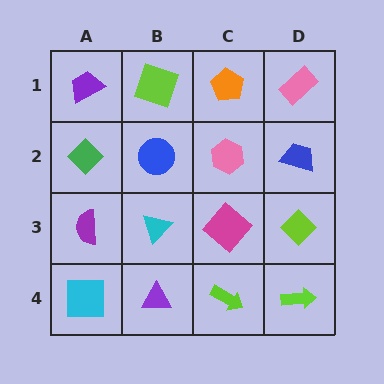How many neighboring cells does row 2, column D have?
3.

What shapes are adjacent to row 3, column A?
A green diamond (row 2, column A), a cyan square (row 4, column A), a cyan triangle (row 3, column B).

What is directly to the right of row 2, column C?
A blue trapezoid.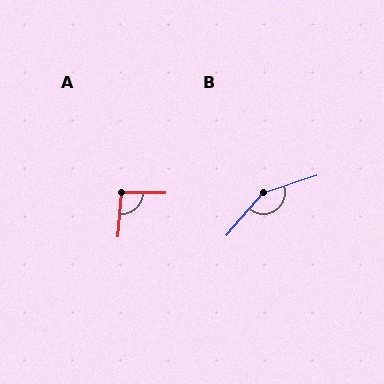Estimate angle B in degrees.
Approximately 149 degrees.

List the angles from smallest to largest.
A (93°), B (149°).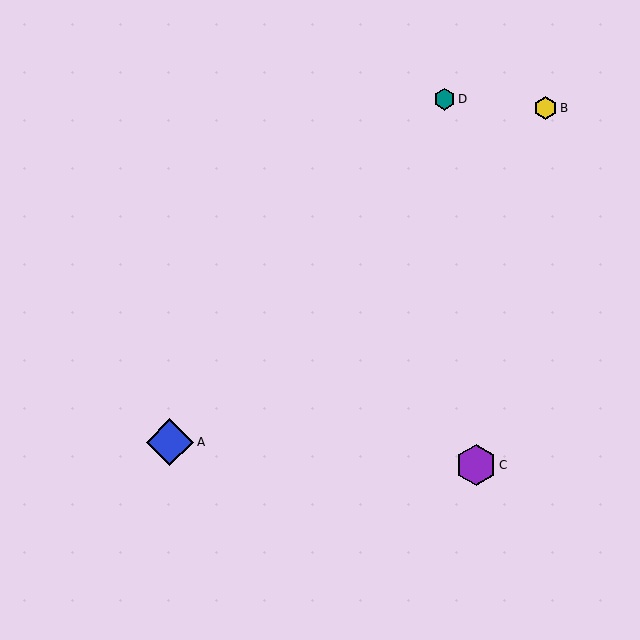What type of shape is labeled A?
Shape A is a blue diamond.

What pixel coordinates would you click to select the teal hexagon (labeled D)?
Click at (445, 99) to select the teal hexagon D.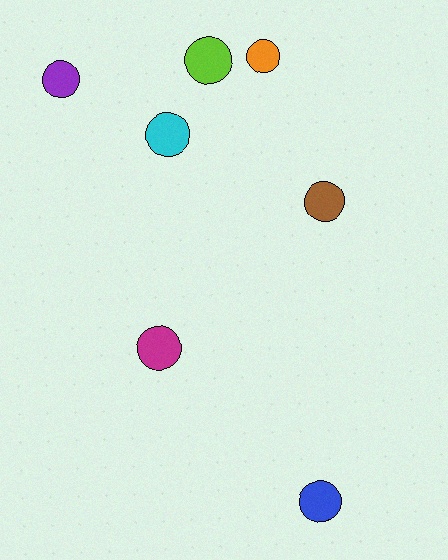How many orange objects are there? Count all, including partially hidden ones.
There is 1 orange object.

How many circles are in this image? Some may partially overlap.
There are 7 circles.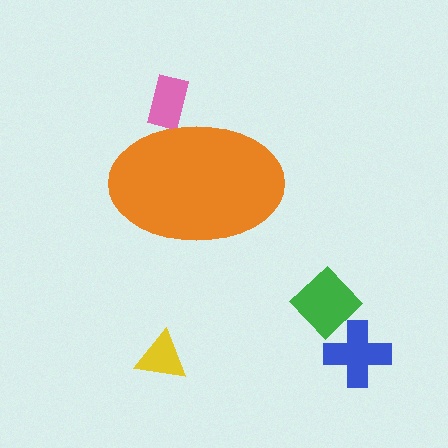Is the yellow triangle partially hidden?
No, the yellow triangle is fully visible.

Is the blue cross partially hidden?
No, the blue cross is fully visible.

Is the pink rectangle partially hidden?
Yes, the pink rectangle is partially hidden behind the orange ellipse.